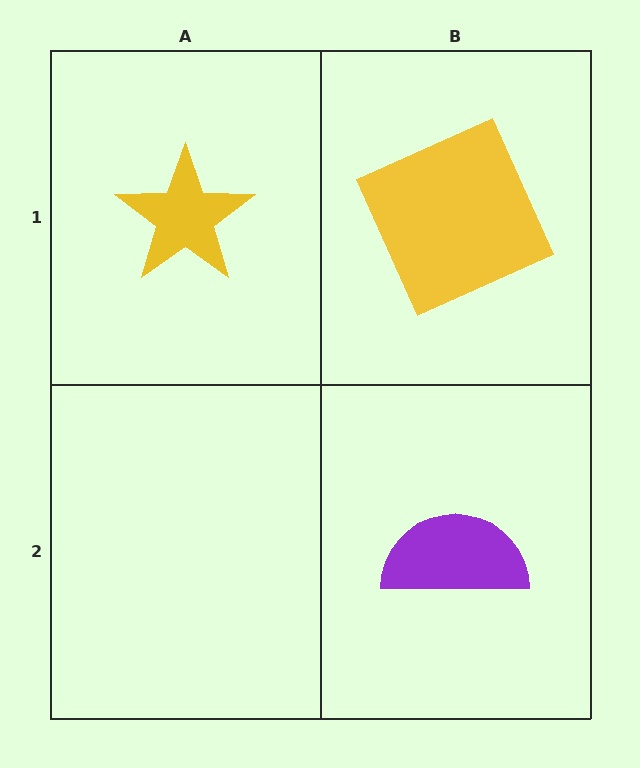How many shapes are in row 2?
1 shape.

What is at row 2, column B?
A purple semicircle.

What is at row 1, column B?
A yellow square.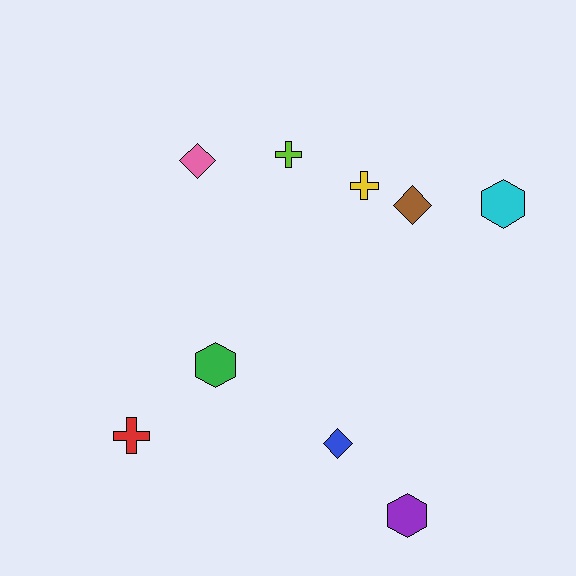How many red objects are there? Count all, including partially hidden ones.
There is 1 red object.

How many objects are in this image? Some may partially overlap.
There are 9 objects.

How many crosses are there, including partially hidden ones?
There are 3 crosses.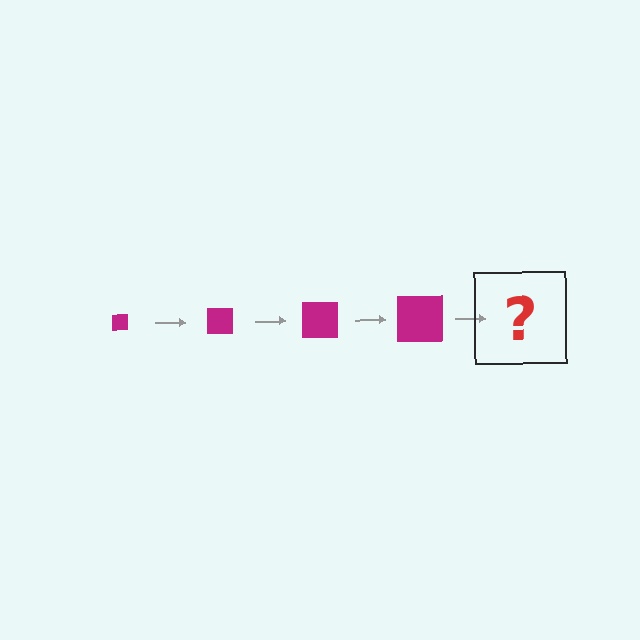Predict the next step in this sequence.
The next step is a magenta square, larger than the previous one.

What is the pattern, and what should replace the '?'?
The pattern is that the square gets progressively larger each step. The '?' should be a magenta square, larger than the previous one.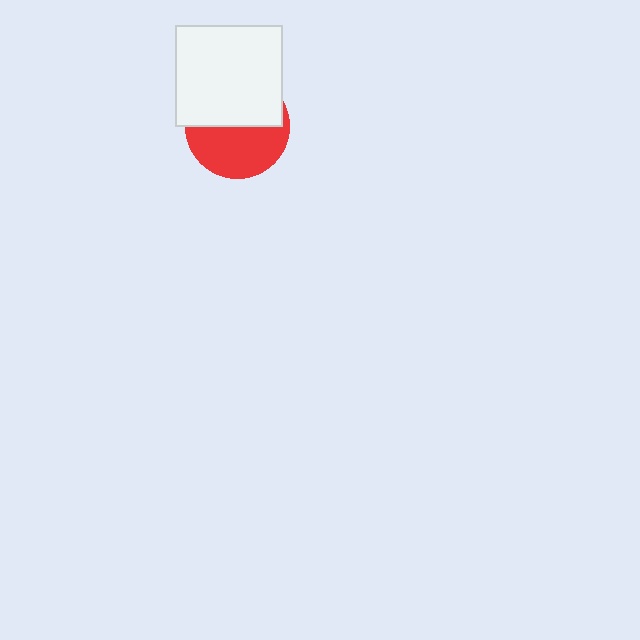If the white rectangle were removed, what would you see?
You would see the complete red circle.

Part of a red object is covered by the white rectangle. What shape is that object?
It is a circle.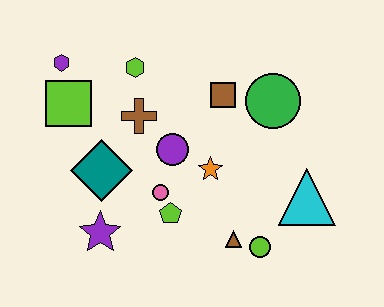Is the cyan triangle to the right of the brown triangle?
Yes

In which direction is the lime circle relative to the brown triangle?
The lime circle is to the right of the brown triangle.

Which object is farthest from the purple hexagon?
The cyan triangle is farthest from the purple hexagon.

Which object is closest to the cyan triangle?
The lime circle is closest to the cyan triangle.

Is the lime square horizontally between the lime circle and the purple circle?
No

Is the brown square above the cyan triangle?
Yes